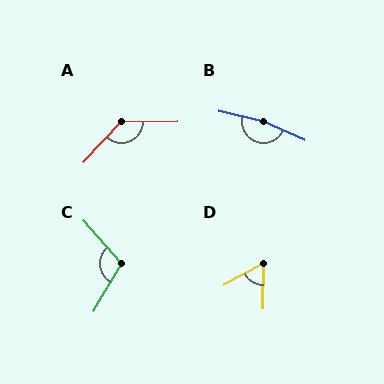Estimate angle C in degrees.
Approximately 108 degrees.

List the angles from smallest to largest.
D (61°), C (108°), A (134°), B (169°).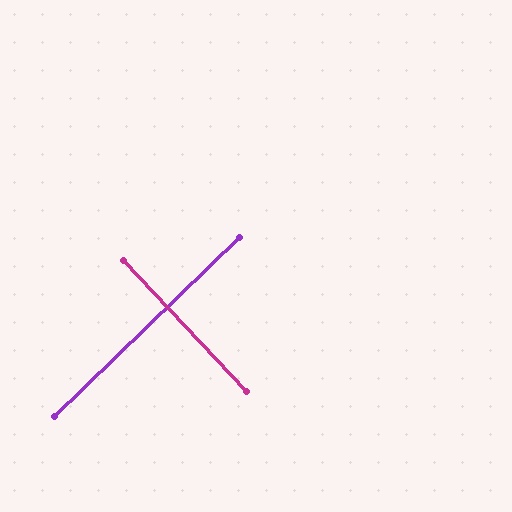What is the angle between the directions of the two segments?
Approximately 89 degrees.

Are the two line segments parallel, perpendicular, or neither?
Perpendicular — they meet at approximately 89°.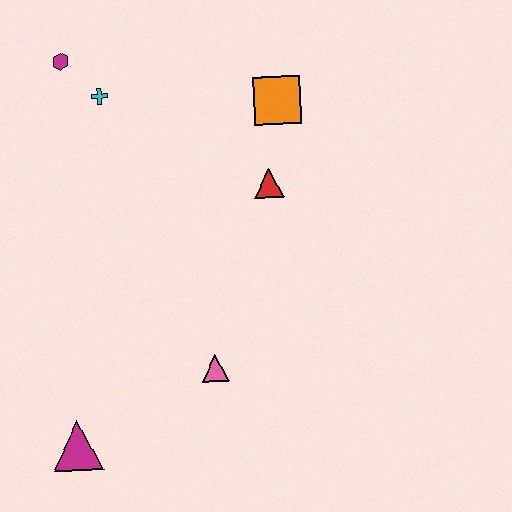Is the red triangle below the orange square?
Yes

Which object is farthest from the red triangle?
The magenta triangle is farthest from the red triangle.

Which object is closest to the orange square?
The red triangle is closest to the orange square.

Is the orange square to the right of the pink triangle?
Yes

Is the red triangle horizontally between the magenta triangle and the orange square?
Yes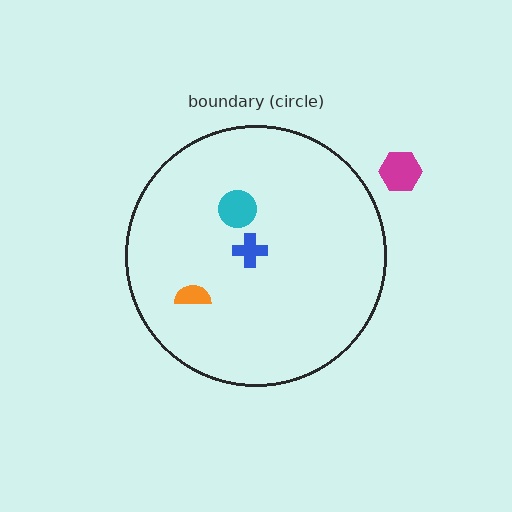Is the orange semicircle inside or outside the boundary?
Inside.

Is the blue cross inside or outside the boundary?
Inside.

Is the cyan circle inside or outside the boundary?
Inside.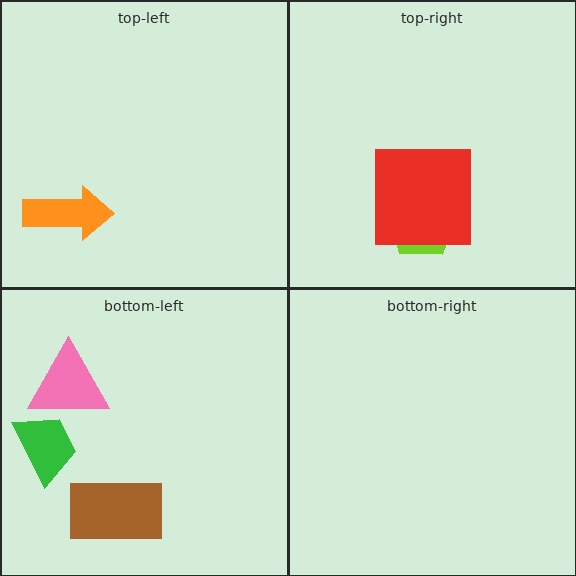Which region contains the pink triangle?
The bottom-left region.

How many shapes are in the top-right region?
2.